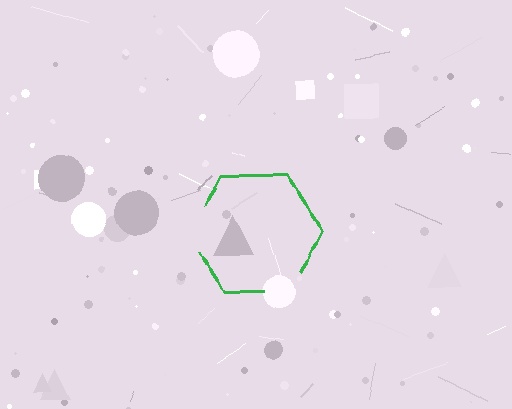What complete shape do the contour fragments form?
The contour fragments form a hexagon.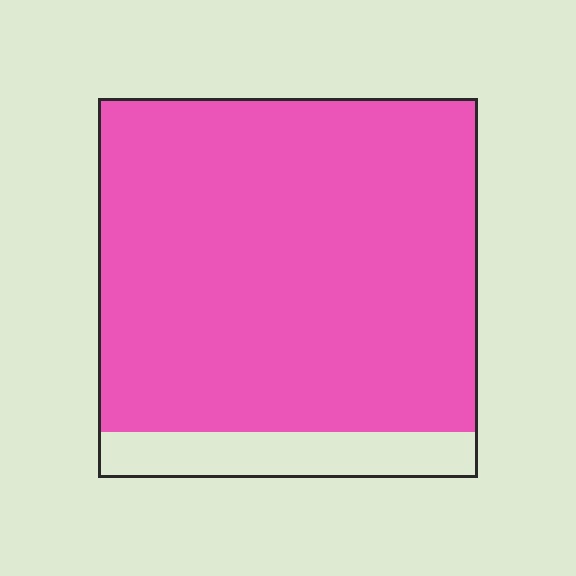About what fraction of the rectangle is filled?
About seven eighths (7/8).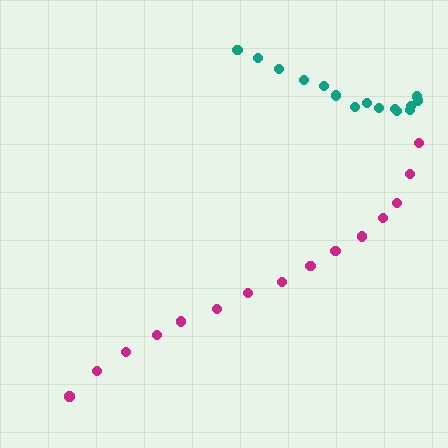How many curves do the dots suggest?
There are 2 distinct paths.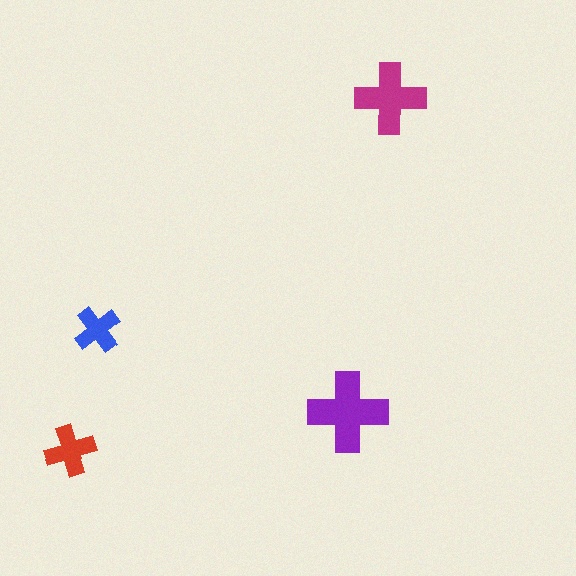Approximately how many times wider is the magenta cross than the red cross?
About 1.5 times wider.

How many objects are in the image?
There are 4 objects in the image.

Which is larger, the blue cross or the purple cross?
The purple one.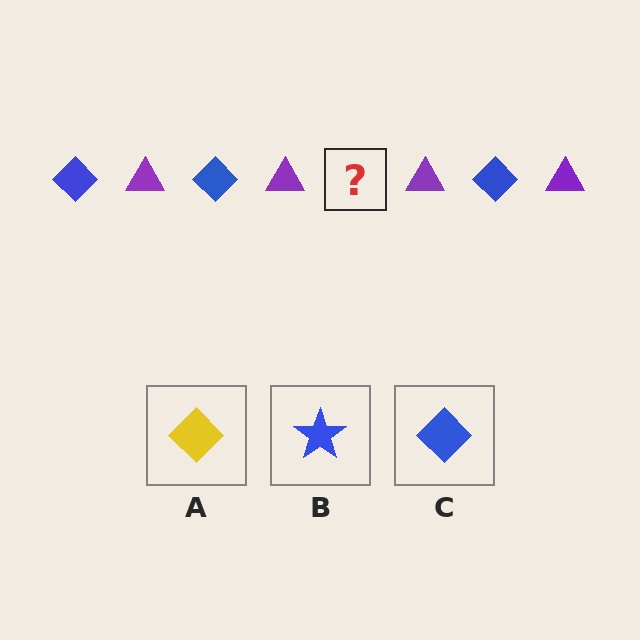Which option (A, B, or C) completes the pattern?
C.